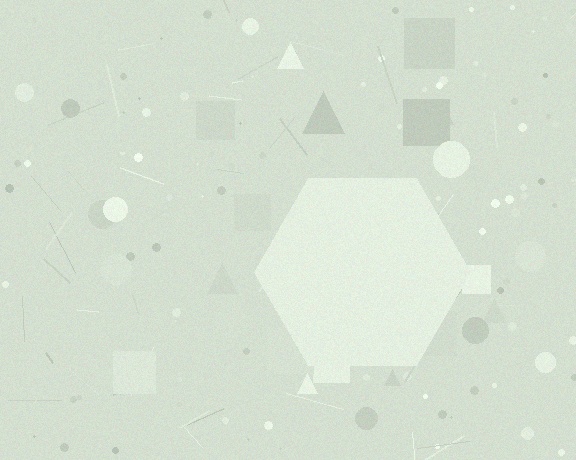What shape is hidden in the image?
A hexagon is hidden in the image.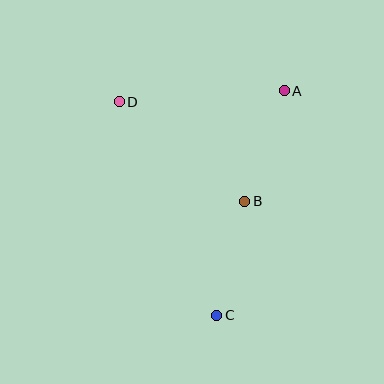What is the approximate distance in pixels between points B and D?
The distance between B and D is approximately 160 pixels.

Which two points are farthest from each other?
Points A and C are farthest from each other.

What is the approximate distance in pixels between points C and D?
The distance between C and D is approximately 234 pixels.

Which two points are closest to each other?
Points B and C are closest to each other.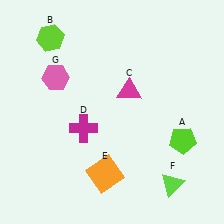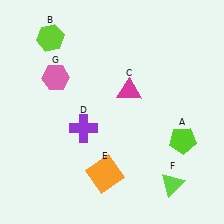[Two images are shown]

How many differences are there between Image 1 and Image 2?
There is 1 difference between the two images.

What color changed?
The cross (D) changed from magenta in Image 1 to purple in Image 2.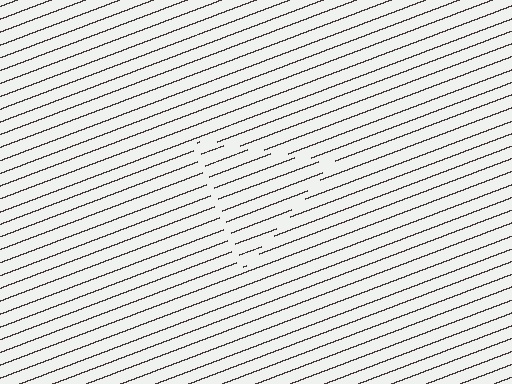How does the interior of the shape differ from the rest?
The interior of the shape contains the same grating, shifted by half a period — the contour is defined by the phase discontinuity where line-ends from the inner and outer gratings abut.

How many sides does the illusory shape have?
3 sides — the line-ends trace a triangle.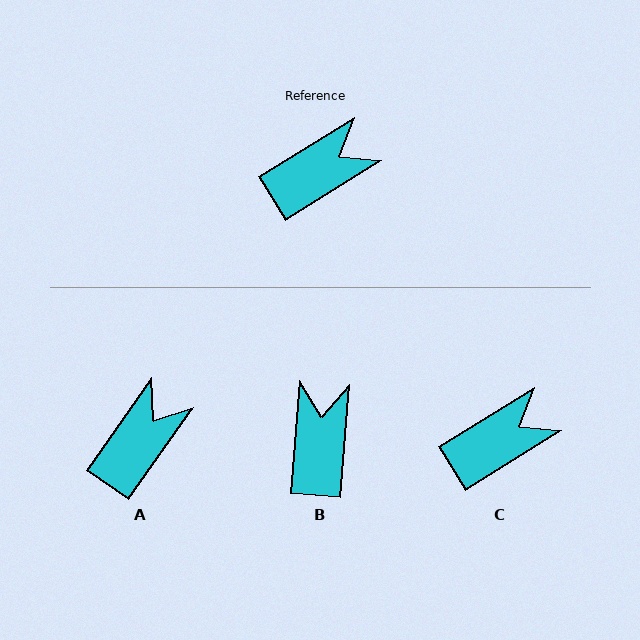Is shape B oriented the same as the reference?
No, it is off by about 54 degrees.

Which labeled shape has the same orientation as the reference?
C.